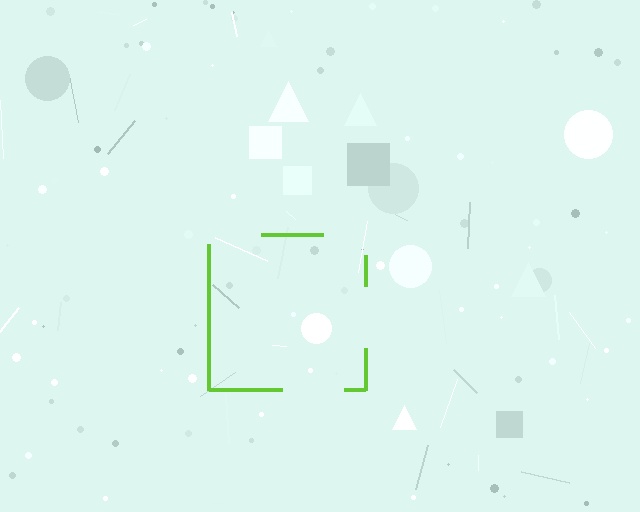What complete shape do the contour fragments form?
The contour fragments form a square.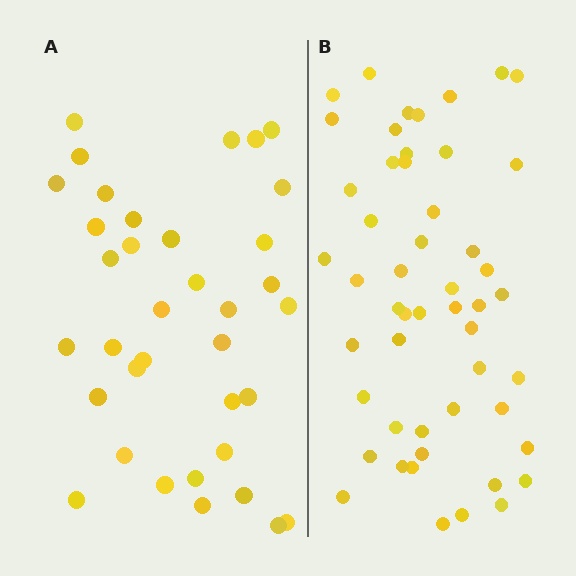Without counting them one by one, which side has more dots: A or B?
Region B (the right region) has more dots.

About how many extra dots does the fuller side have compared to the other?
Region B has approximately 15 more dots than region A.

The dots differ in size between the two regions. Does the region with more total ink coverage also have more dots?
No. Region A has more total ink coverage because its dots are larger, but region B actually contains more individual dots. Total area can be misleading — the number of items is what matters here.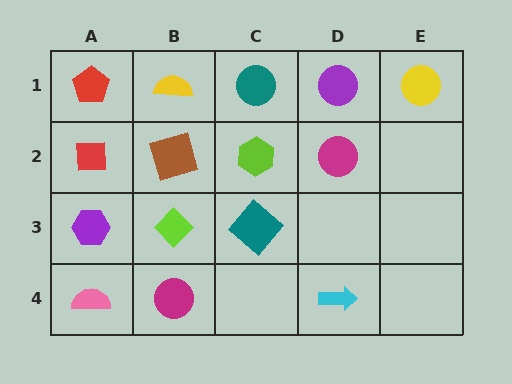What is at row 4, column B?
A magenta circle.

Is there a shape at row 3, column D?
No, that cell is empty.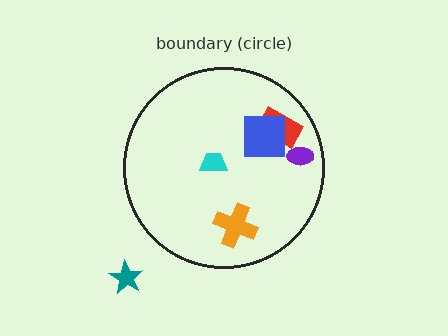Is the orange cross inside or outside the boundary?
Inside.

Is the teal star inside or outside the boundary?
Outside.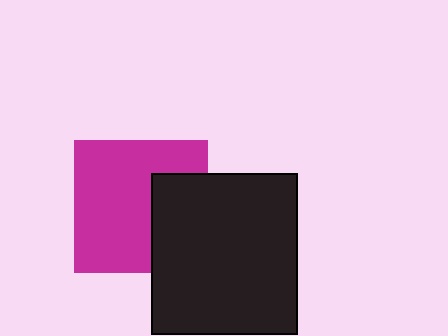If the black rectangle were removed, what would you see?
You would see the complete magenta square.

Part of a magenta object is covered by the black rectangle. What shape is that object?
It is a square.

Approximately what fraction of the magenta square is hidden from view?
Roughly 31% of the magenta square is hidden behind the black rectangle.